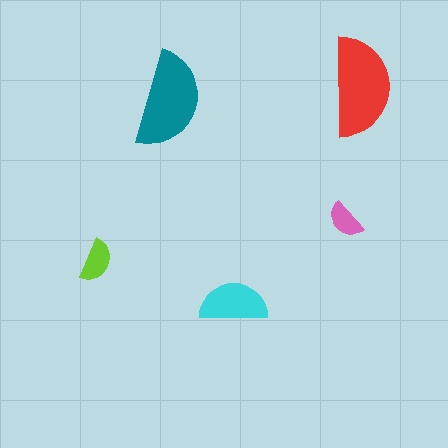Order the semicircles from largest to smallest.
the red one, the teal one, the cyan one, the lime one, the pink one.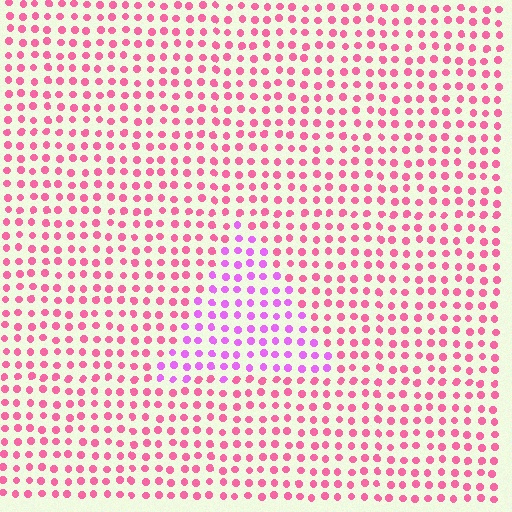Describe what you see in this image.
The image is filled with small pink elements in a uniform arrangement. A triangle-shaped region is visible where the elements are tinted to a slightly different hue, forming a subtle color boundary.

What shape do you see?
I see a triangle.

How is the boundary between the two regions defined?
The boundary is defined purely by a slight shift in hue (about 40 degrees). Spacing, size, and orientation are identical on both sides.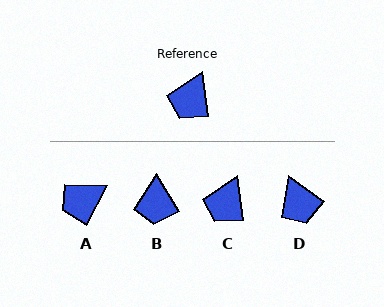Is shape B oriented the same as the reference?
No, it is off by about 24 degrees.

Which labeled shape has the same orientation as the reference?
C.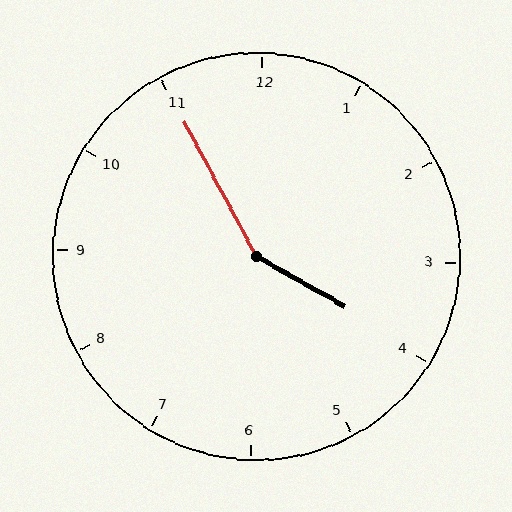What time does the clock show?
3:55.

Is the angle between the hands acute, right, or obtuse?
It is obtuse.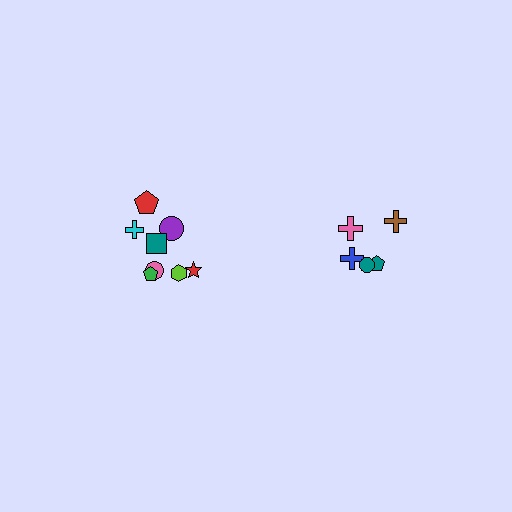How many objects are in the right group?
There are 5 objects.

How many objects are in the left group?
There are 8 objects.